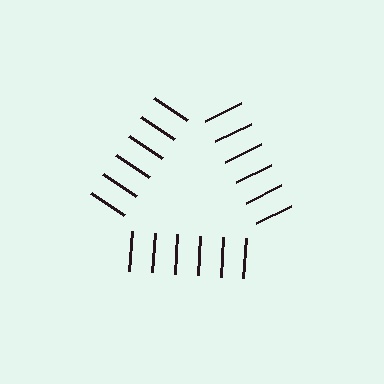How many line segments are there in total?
18 — 6 along each of the 3 edges.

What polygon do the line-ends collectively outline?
An illusory triangle — the line segments terminate on its edges but no continuous stroke is drawn.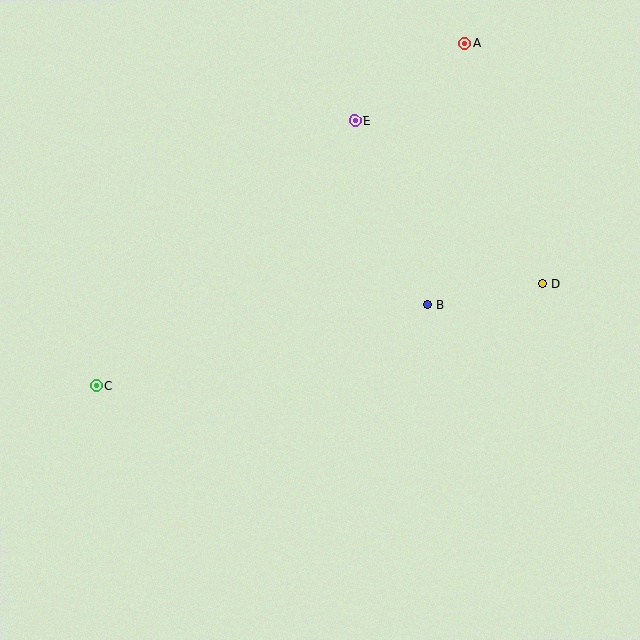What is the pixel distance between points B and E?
The distance between B and E is 198 pixels.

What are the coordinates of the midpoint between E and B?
The midpoint between E and B is at (391, 213).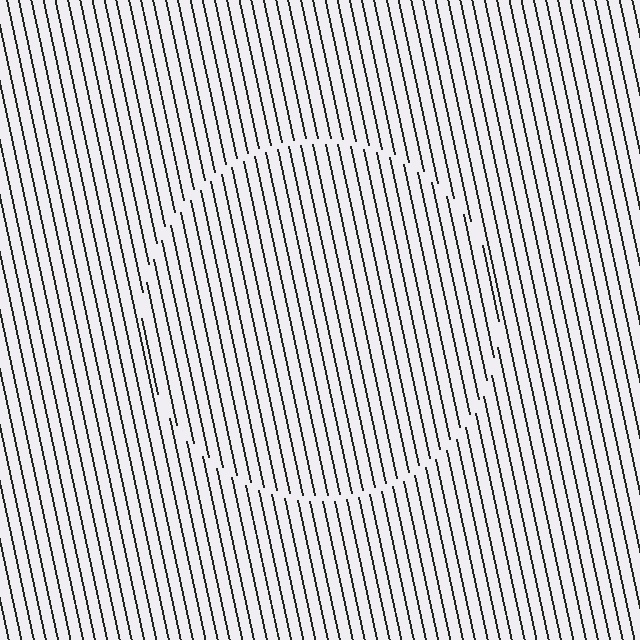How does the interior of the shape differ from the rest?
The interior of the shape contains the same grating, shifted by half a period — the contour is defined by the phase discontinuity where line-ends from the inner and outer gratings abut.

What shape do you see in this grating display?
An illusory circle. The interior of the shape contains the same grating, shifted by half a period — the contour is defined by the phase discontinuity where line-ends from the inner and outer gratings abut.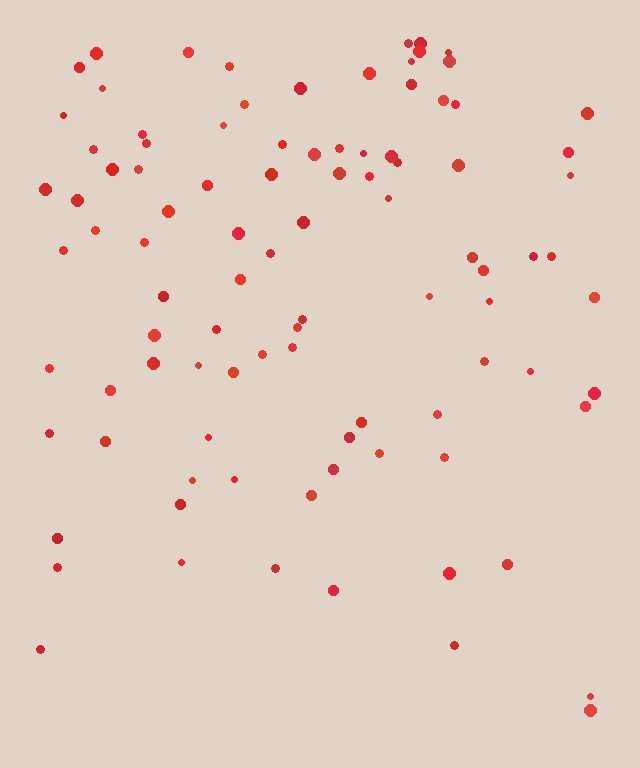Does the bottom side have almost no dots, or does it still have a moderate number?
Still a moderate number, just noticeably fewer than the top.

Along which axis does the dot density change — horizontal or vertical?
Vertical.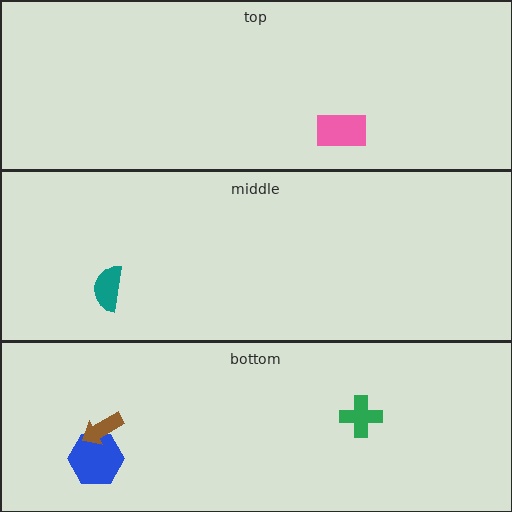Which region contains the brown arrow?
The bottom region.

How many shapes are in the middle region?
1.